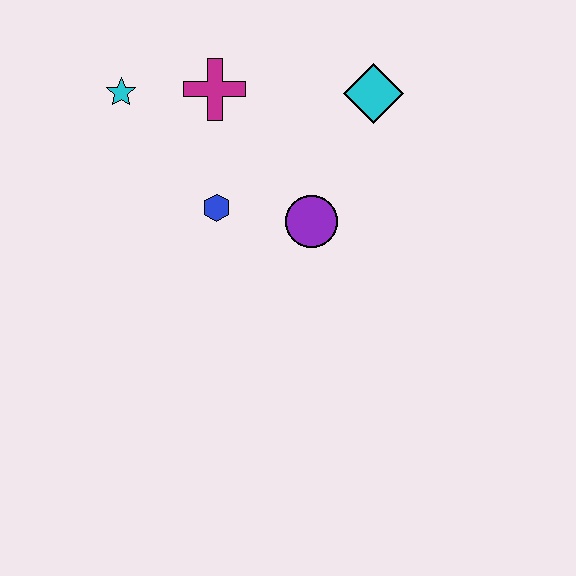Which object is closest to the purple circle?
The blue hexagon is closest to the purple circle.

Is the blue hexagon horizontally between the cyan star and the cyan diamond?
Yes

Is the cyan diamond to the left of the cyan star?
No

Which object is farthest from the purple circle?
The cyan star is farthest from the purple circle.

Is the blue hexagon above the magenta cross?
No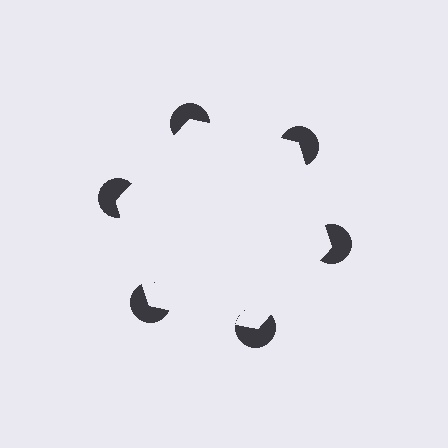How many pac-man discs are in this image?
There are 6 — one at each vertex of the illusory hexagon.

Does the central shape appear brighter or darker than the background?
It typically appears slightly brighter than the background, even though no actual brightness change is drawn.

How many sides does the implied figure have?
6 sides.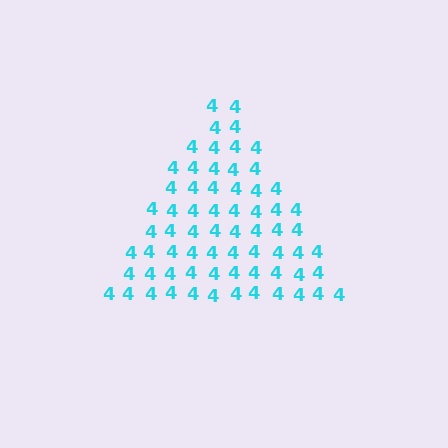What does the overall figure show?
The overall figure shows a triangle.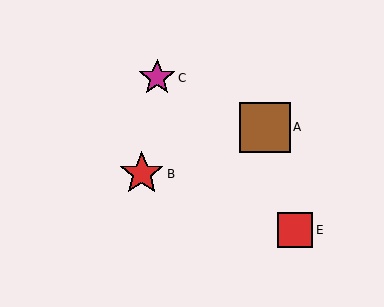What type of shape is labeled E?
Shape E is a red square.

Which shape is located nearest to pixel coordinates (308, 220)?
The red square (labeled E) at (295, 230) is nearest to that location.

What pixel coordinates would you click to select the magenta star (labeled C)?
Click at (157, 78) to select the magenta star C.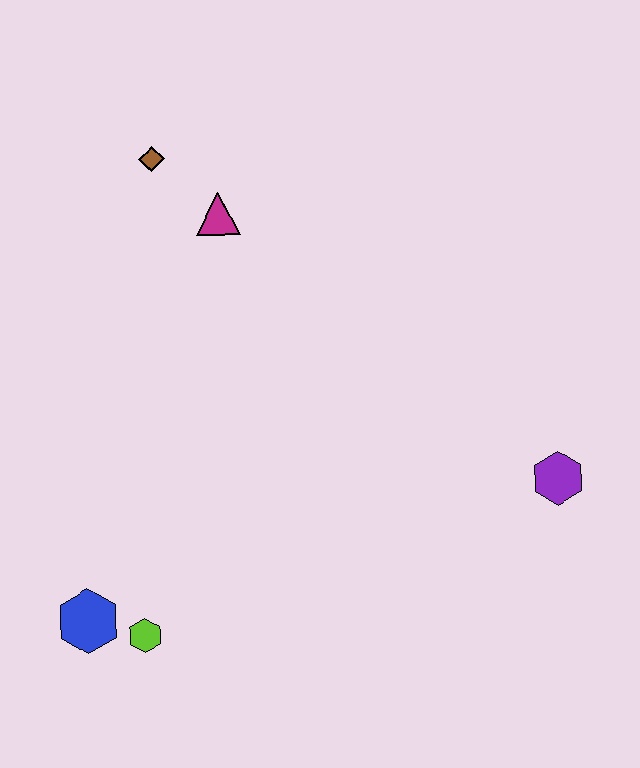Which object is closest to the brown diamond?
The magenta triangle is closest to the brown diamond.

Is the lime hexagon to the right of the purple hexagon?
No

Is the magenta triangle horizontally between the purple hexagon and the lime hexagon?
Yes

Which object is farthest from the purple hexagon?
The brown diamond is farthest from the purple hexagon.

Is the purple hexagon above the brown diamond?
No